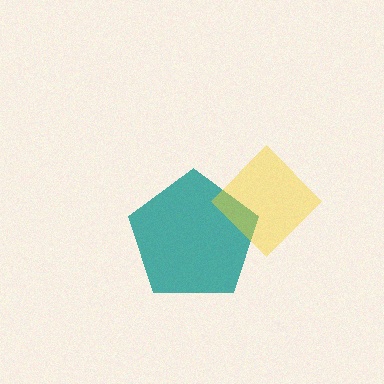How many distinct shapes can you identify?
There are 2 distinct shapes: a teal pentagon, a yellow diamond.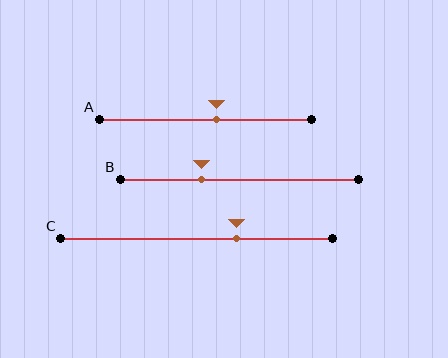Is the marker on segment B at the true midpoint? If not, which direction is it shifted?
No, the marker on segment B is shifted to the left by about 16% of the segment length.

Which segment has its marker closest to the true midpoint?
Segment A has its marker closest to the true midpoint.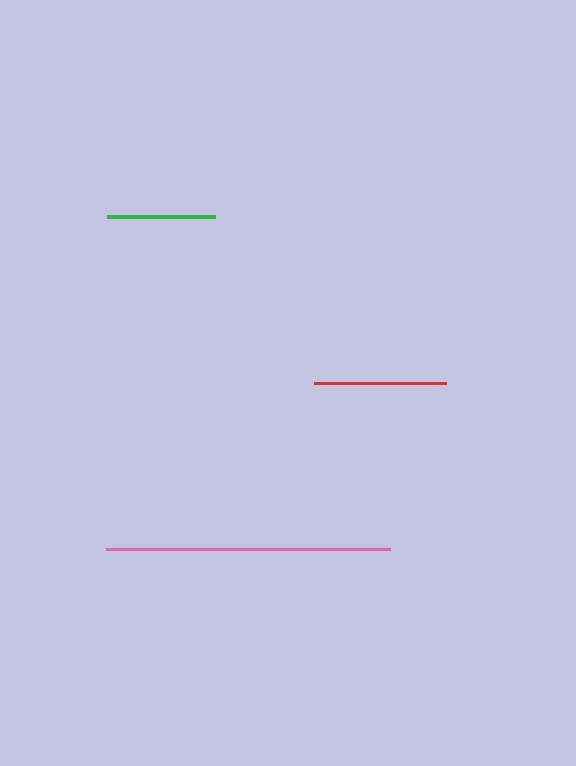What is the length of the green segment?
The green segment is approximately 109 pixels long.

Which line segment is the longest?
The pink line is the longest at approximately 284 pixels.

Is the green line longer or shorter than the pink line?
The pink line is longer than the green line.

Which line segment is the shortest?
The green line is the shortest at approximately 109 pixels.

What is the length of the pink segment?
The pink segment is approximately 284 pixels long.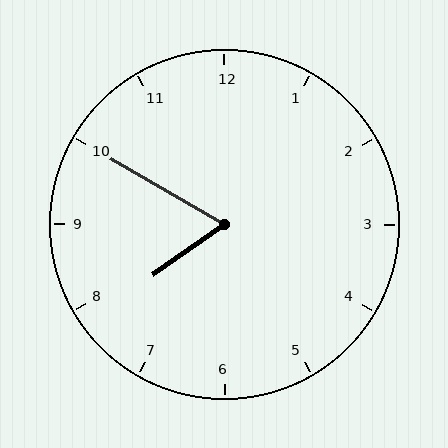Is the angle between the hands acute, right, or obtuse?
It is acute.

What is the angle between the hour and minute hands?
Approximately 65 degrees.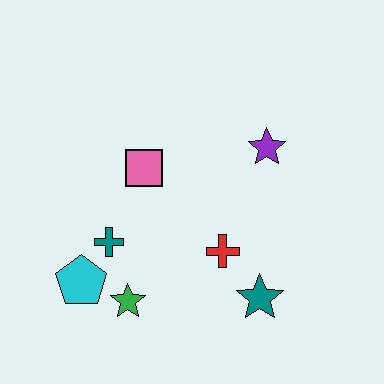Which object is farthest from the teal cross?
The purple star is farthest from the teal cross.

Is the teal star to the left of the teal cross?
No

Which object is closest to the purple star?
The red cross is closest to the purple star.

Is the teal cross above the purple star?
No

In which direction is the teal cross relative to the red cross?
The teal cross is to the left of the red cross.